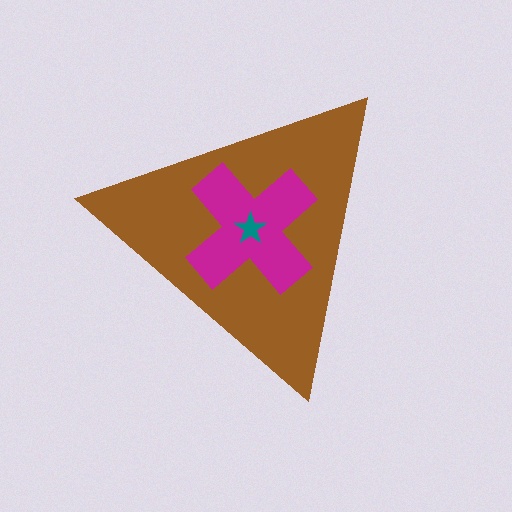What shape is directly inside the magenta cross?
The teal star.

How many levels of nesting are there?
3.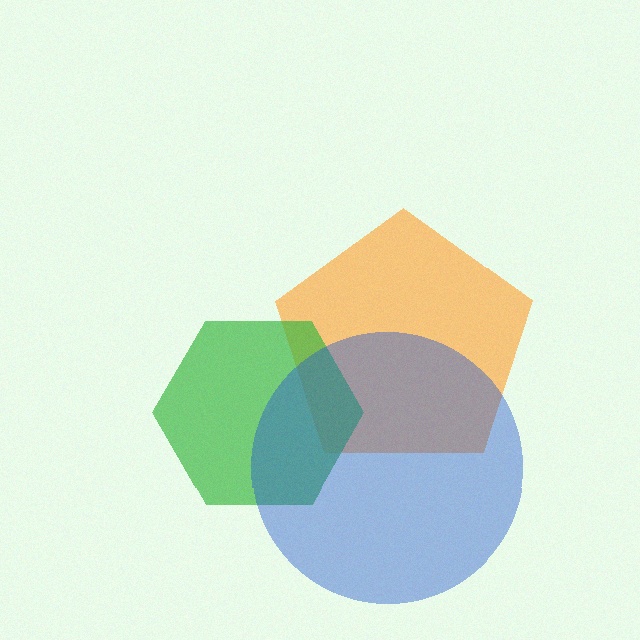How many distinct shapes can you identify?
There are 3 distinct shapes: an orange pentagon, a green hexagon, a blue circle.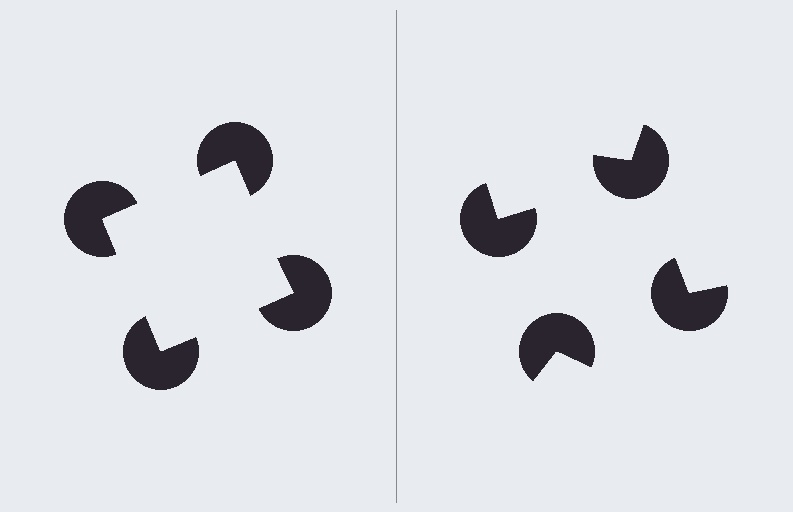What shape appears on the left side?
An illusory square.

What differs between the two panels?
The pac-man discs are positioned identically on both sides; only the wedge orientations differ. On the left they align to a square; on the right they are misaligned.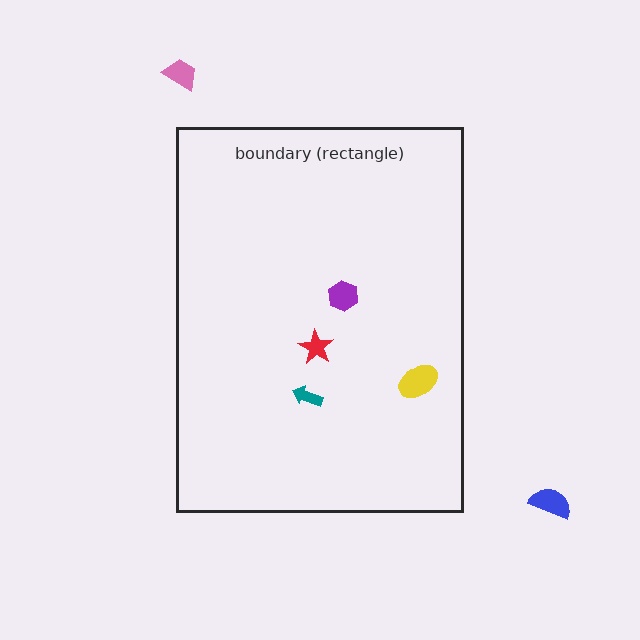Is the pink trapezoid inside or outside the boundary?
Outside.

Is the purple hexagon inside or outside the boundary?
Inside.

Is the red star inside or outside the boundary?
Inside.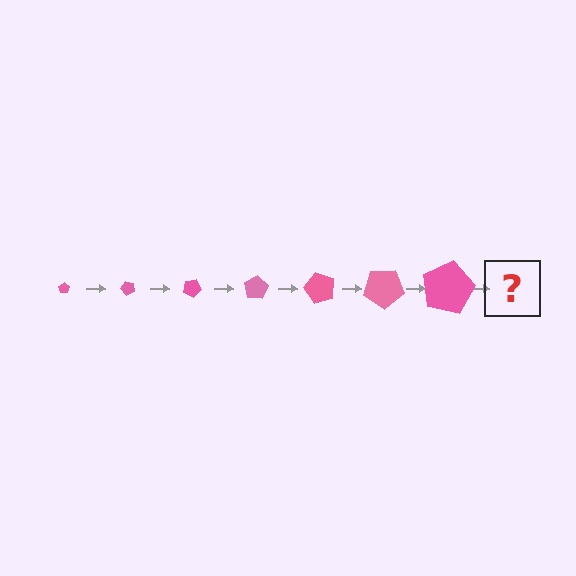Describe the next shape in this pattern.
It should be a pentagon, larger than the previous one and rotated 350 degrees from the start.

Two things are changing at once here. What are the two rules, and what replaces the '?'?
The two rules are that the pentagon grows larger each step and it rotates 50 degrees each step. The '?' should be a pentagon, larger than the previous one and rotated 350 degrees from the start.